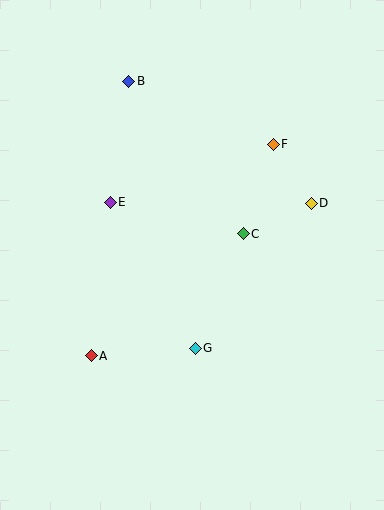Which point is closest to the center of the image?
Point C at (243, 234) is closest to the center.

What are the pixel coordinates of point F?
Point F is at (273, 144).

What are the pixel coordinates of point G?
Point G is at (195, 348).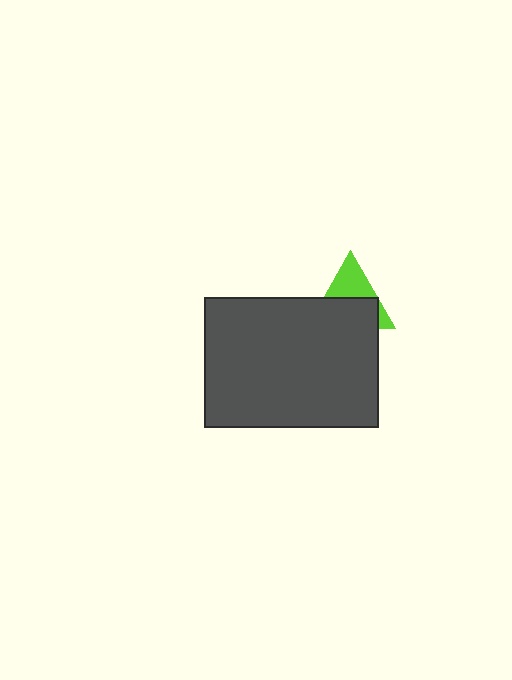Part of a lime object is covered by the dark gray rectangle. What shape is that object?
It is a triangle.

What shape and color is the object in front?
The object in front is a dark gray rectangle.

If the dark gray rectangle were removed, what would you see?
You would see the complete lime triangle.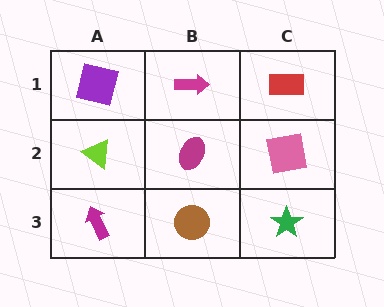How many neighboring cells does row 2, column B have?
4.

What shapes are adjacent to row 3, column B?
A magenta ellipse (row 2, column B), a magenta arrow (row 3, column A), a green star (row 3, column C).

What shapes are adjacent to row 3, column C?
A pink square (row 2, column C), a brown circle (row 3, column B).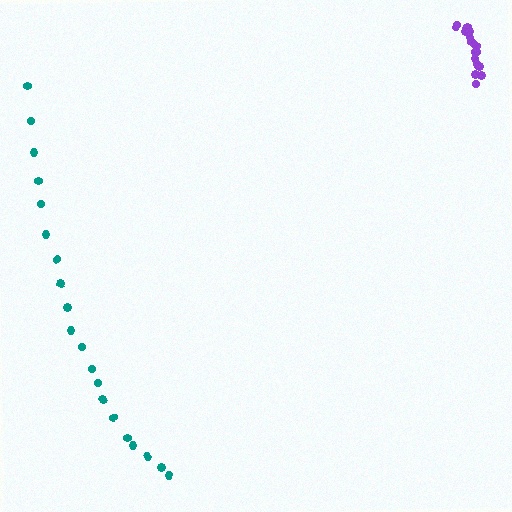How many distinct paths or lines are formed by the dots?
There are 2 distinct paths.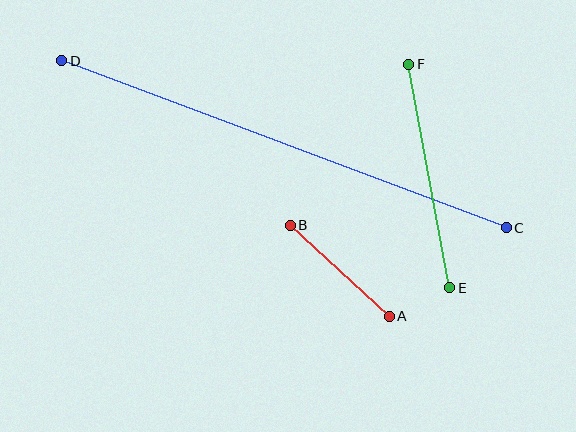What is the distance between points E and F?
The distance is approximately 227 pixels.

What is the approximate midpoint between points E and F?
The midpoint is at approximately (429, 176) pixels.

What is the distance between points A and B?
The distance is approximately 135 pixels.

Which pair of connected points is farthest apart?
Points C and D are farthest apart.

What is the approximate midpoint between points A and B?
The midpoint is at approximately (340, 271) pixels.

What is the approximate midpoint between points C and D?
The midpoint is at approximately (284, 144) pixels.